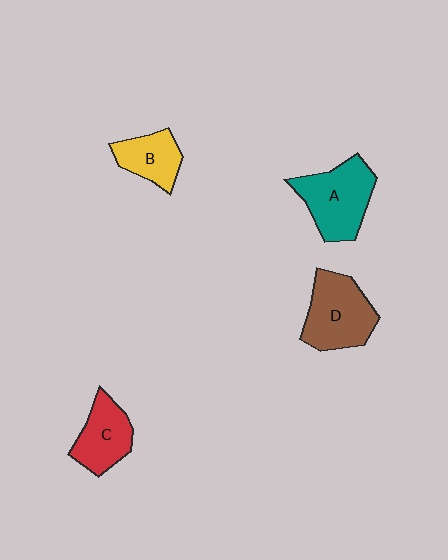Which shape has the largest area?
Shape A (teal).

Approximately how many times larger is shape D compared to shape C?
Approximately 1.3 times.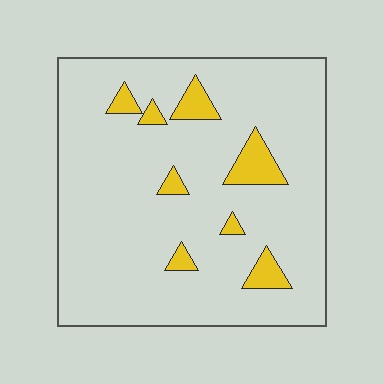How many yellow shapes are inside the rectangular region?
8.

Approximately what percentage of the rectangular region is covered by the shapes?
Approximately 10%.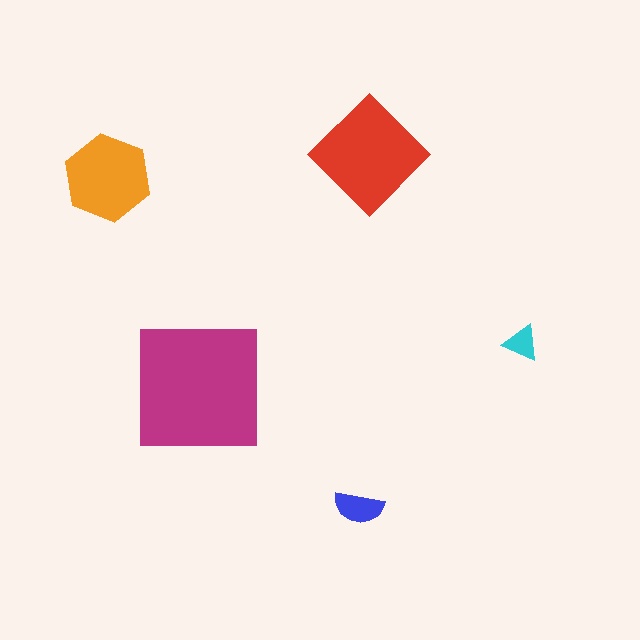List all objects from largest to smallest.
The magenta square, the red diamond, the orange hexagon, the blue semicircle, the cyan triangle.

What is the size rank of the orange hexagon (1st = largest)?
3rd.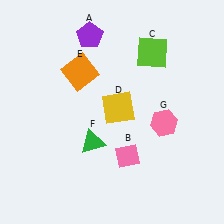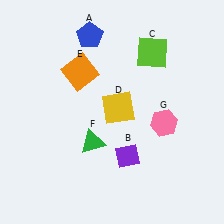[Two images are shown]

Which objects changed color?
A changed from purple to blue. B changed from pink to purple.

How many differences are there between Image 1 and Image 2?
There are 2 differences between the two images.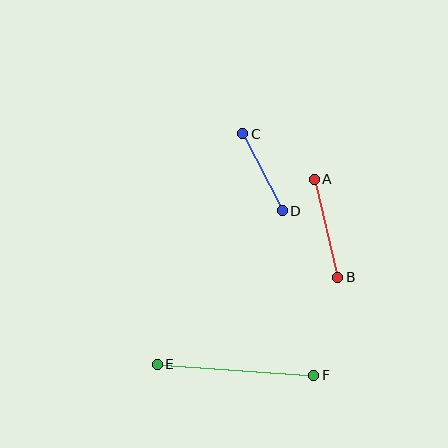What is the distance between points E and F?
The distance is approximately 157 pixels.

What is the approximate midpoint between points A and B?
The midpoint is at approximately (326, 228) pixels.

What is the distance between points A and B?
The distance is approximately 101 pixels.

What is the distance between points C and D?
The distance is approximately 87 pixels.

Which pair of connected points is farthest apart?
Points E and F are farthest apart.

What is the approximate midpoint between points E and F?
The midpoint is at approximately (236, 370) pixels.